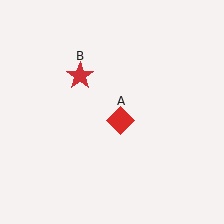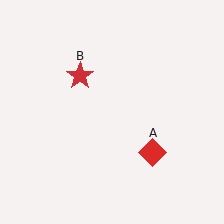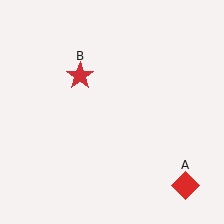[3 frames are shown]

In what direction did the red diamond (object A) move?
The red diamond (object A) moved down and to the right.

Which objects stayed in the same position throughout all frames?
Red star (object B) remained stationary.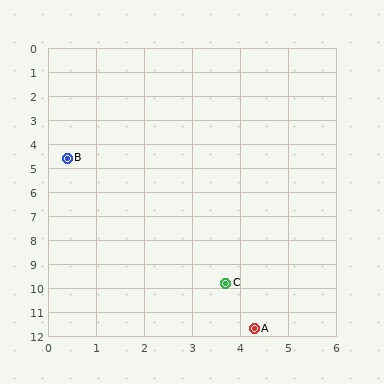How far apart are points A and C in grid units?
Points A and C are about 2.0 grid units apart.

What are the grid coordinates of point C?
Point C is at approximately (3.7, 9.8).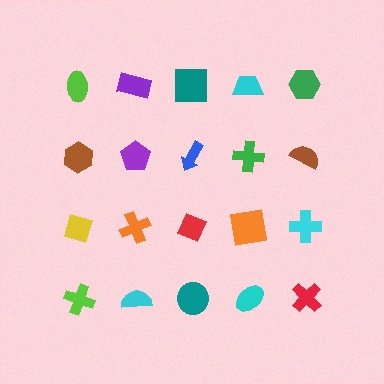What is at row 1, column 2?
A purple rectangle.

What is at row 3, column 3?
A red diamond.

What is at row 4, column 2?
A cyan semicircle.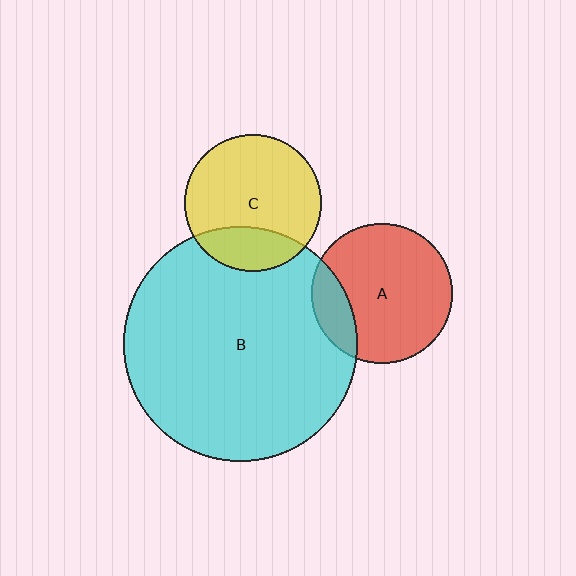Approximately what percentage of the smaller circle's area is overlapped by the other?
Approximately 20%.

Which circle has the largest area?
Circle B (cyan).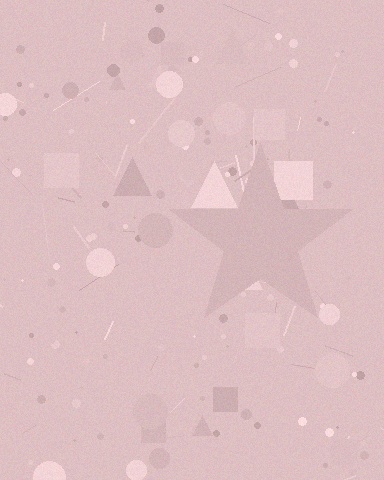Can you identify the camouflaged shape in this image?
The camouflaged shape is a star.